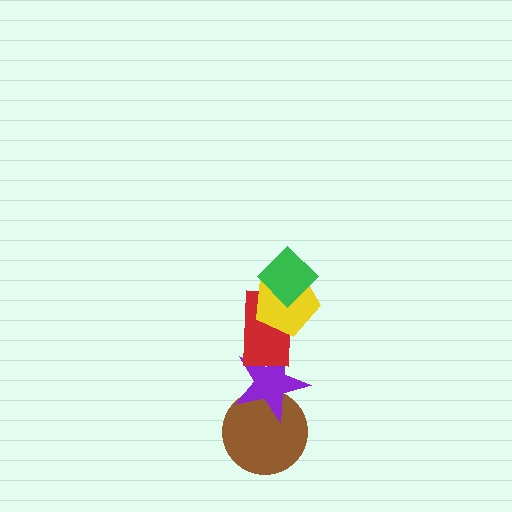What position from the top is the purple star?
The purple star is 4th from the top.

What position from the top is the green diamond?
The green diamond is 1st from the top.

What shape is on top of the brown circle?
The purple star is on top of the brown circle.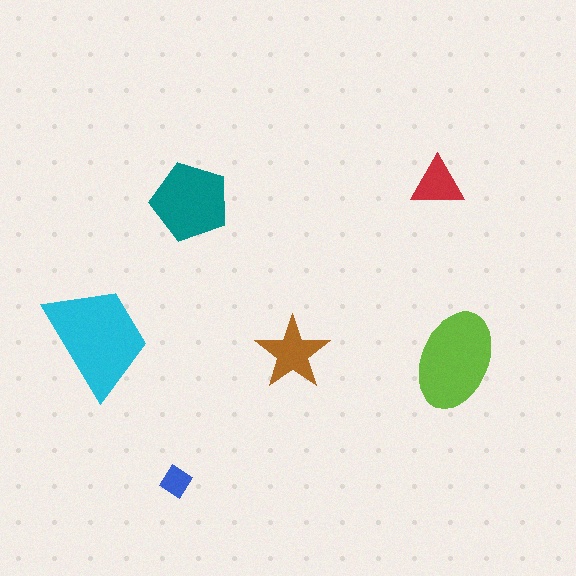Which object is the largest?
The cyan trapezoid.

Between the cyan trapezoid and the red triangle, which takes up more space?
The cyan trapezoid.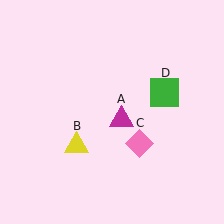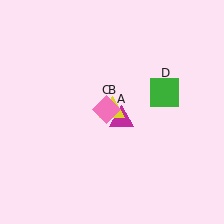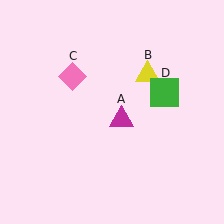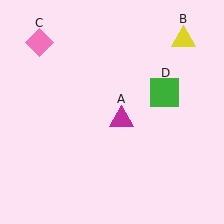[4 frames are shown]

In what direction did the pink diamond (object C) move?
The pink diamond (object C) moved up and to the left.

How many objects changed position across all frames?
2 objects changed position: yellow triangle (object B), pink diamond (object C).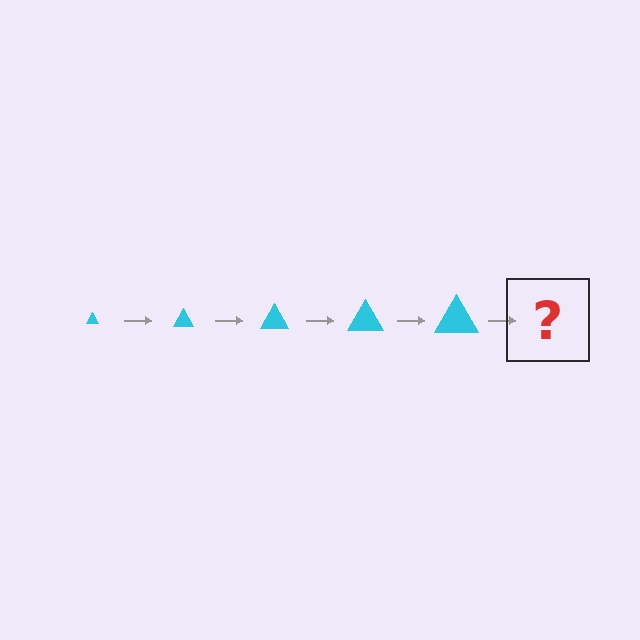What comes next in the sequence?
The next element should be a cyan triangle, larger than the previous one.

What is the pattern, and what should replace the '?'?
The pattern is that the triangle gets progressively larger each step. The '?' should be a cyan triangle, larger than the previous one.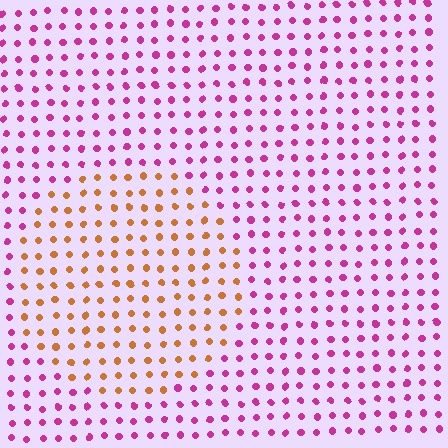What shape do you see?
I see a circle.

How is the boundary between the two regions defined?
The boundary is defined purely by a slight shift in hue (about 69 degrees). Spacing, size, and orientation are identical on both sides.